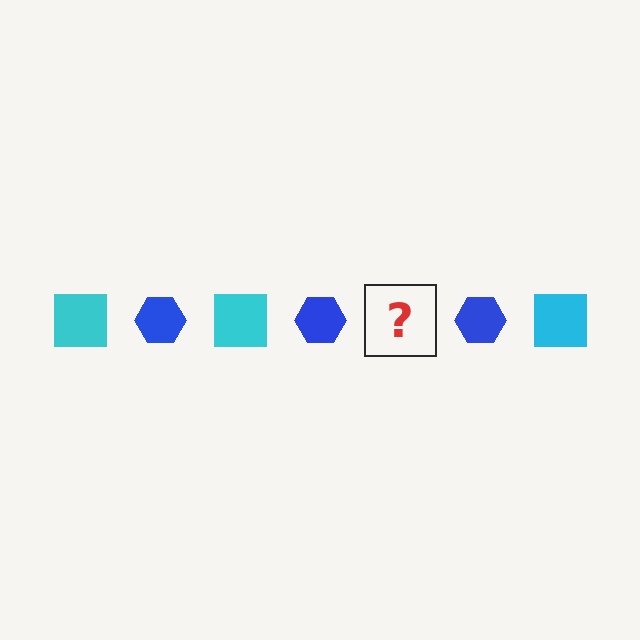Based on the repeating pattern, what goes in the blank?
The blank should be a cyan square.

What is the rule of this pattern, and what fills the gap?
The rule is that the pattern alternates between cyan square and blue hexagon. The gap should be filled with a cyan square.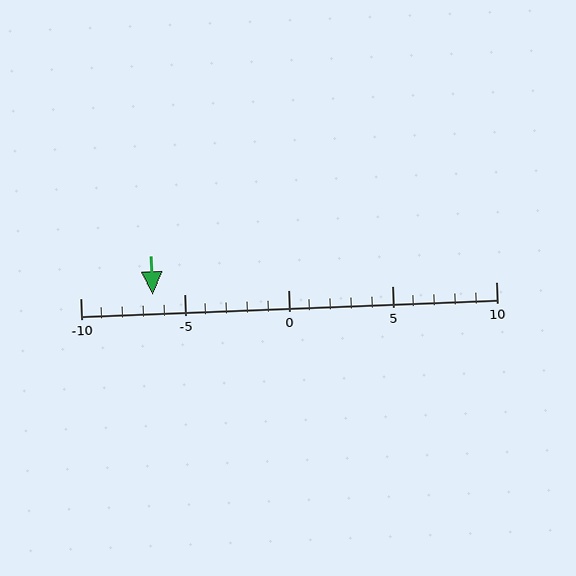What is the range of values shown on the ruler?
The ruler shows values from -10 to 10.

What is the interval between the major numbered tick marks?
The major tick marks are spaced 5 units apart.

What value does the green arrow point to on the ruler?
The green arrow points to approximately -6.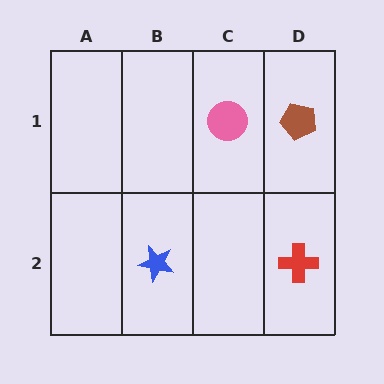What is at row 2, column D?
A red cross.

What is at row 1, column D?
A brown pentagon.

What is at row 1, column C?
A pink circle.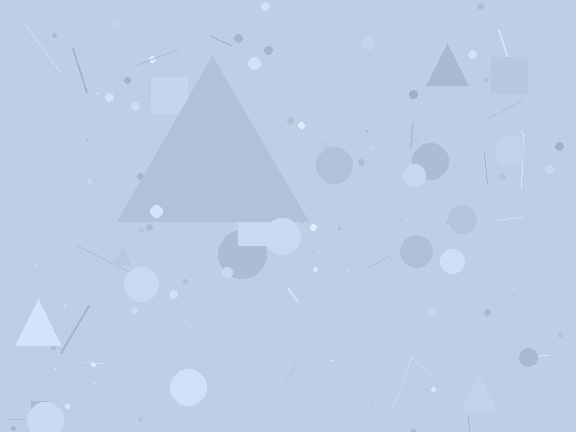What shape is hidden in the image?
A triangle is hidden in the image.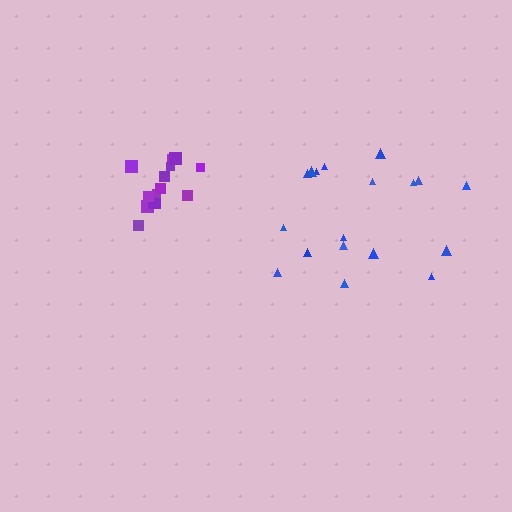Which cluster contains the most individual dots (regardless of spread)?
Blue (18).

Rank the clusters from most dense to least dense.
purple, blue.